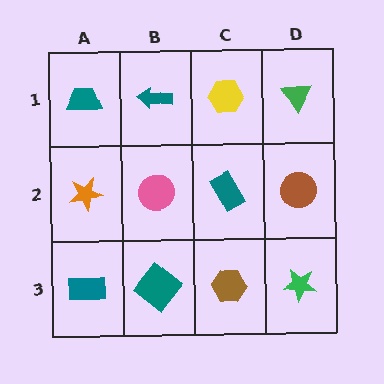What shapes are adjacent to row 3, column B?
A pink circle (row 2, column B), a teal rectangle (row 3, column A), a brown hexagon (row 3, column C).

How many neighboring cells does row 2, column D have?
3.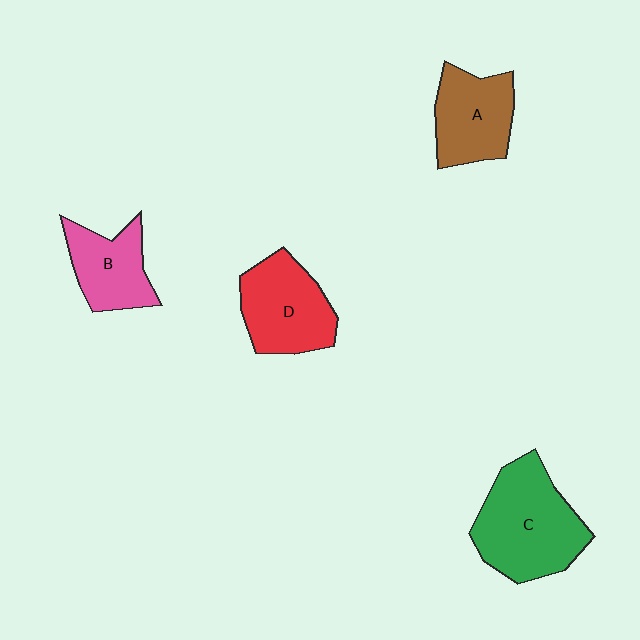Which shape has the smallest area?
Shape B (pink).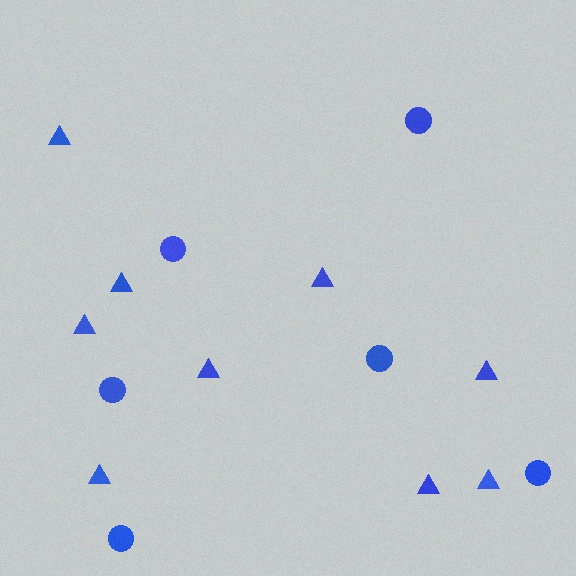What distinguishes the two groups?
There are 2 groups: one group of triangles (9) and one group of circles (6).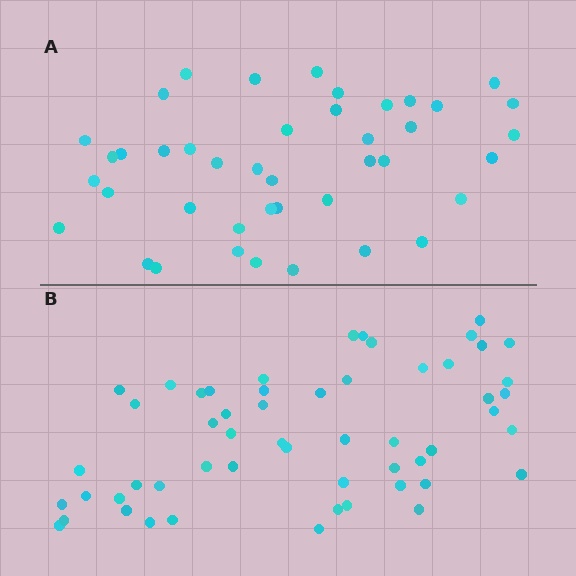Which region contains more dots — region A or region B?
Region B (the bottom region) has more dots.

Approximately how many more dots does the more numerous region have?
Region B has approximately 15 more dots than region A.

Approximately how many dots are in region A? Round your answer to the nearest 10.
About 40 dots. (The exact count is 42, which rounds to 40.)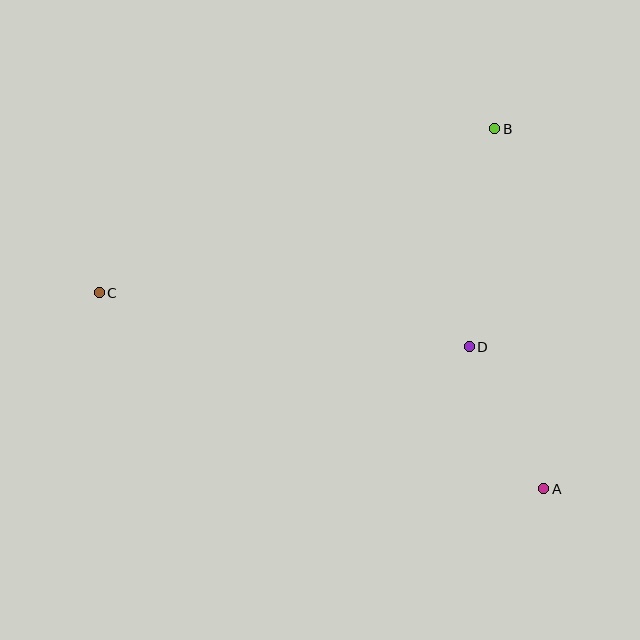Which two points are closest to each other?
Points A and D are closest to each other.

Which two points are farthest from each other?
Points A and C are farthest from each other.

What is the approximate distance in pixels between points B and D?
The distance between B and D is approximately 219 pixels.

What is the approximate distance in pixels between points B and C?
The distance between B and C is approximately 428 pixels.